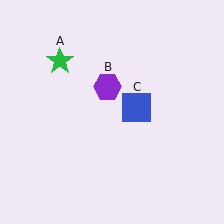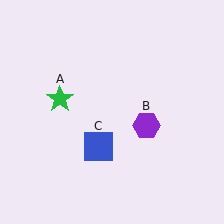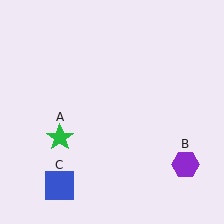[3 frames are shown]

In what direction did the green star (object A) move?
The green star (object A) moved down.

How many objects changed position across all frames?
3 objects changed position: green star (object A), purple hexagon (object B), blue square (object C).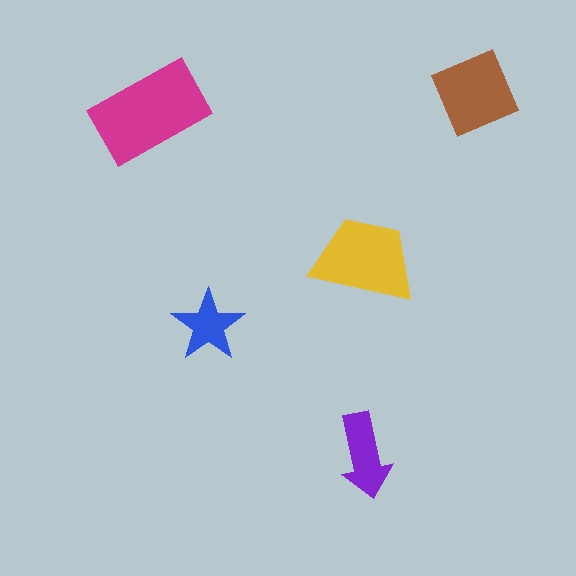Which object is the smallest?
The blue star.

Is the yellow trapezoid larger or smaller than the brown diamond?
Larger.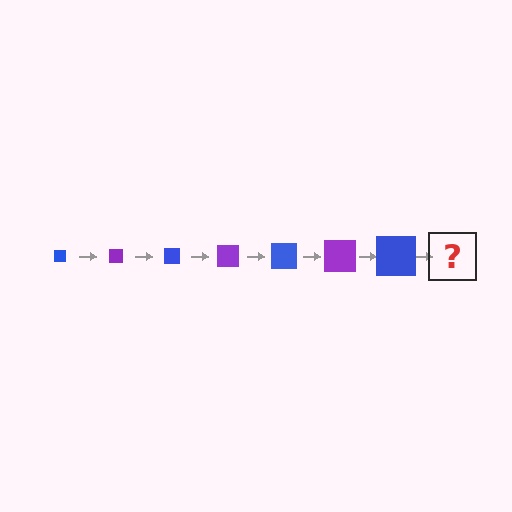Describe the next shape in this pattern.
It should be a purple square, larger than the previous one.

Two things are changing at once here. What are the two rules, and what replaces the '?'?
The two rules are that the square grows larger each step and the color cycles through blue and purple. The '?' should be a purple square, larger than the previous one.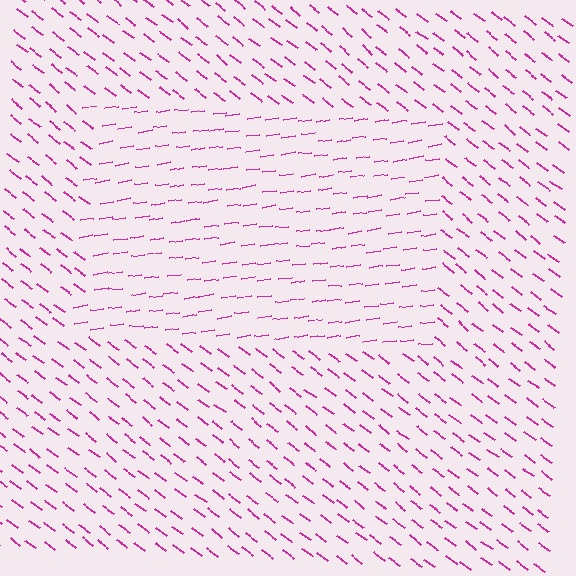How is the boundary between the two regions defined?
The boundary is defined purely by a change in line orientation (approximately 45 degrees difference). All lines are the same color and thickness.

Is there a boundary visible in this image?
Yes, there is a texture boundary formed by a change in line orientation.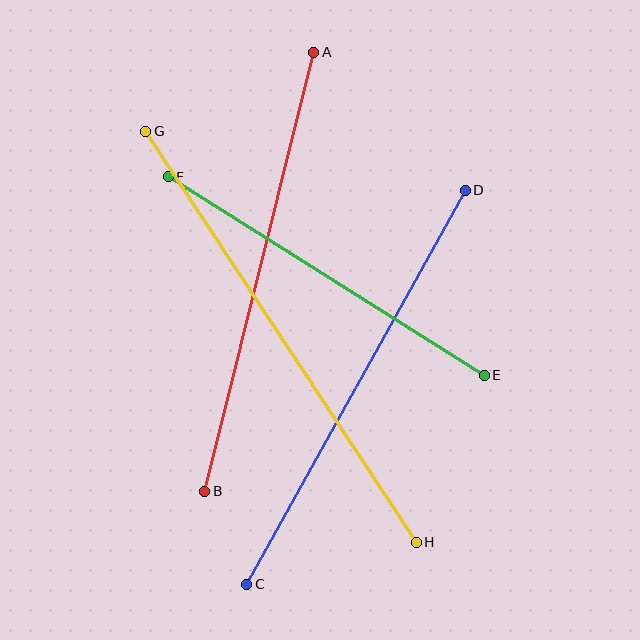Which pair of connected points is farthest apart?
Points G and H are farthest apart.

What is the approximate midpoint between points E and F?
The midpoint is at approximately (326, 276) pixels.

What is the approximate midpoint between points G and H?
The midpoint is at approximately (281, 337) pixels.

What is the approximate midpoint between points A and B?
The midpoint is at approximately (259, 272) pixels.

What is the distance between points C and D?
The distance is approximately 451 pixels.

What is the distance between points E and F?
The distance is approximately 373 pixels.